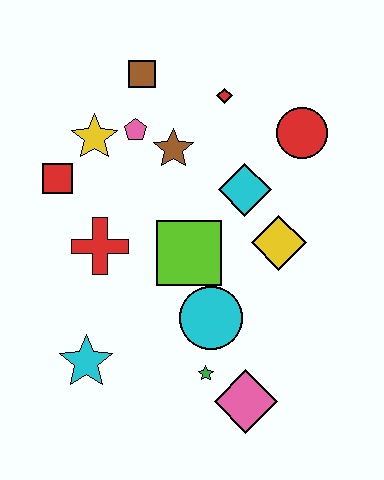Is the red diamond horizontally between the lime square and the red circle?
Yes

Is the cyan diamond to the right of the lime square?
Yes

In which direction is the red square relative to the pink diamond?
The red square is above the pink diamond.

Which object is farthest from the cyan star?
The red circle is farthest from the cyan star.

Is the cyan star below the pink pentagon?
Yes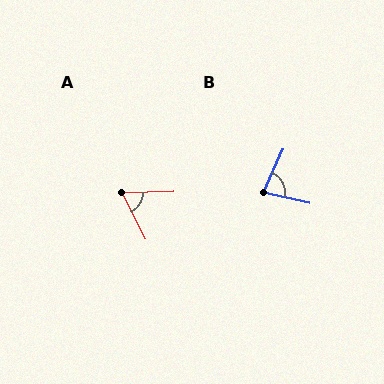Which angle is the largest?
B, at approximately 79 degrees.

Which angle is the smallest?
A, at approximately 65 degrees.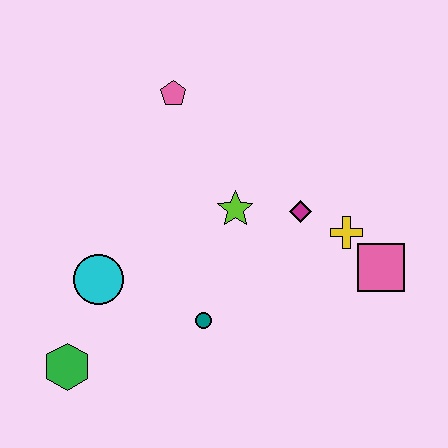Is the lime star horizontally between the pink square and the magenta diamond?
No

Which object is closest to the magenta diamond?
The yellow cross is closest to the magenta diamond.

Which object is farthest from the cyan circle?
The pink square is farthest from the cyan circle.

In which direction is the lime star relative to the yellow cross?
The lime star is to the left of the yellow cross.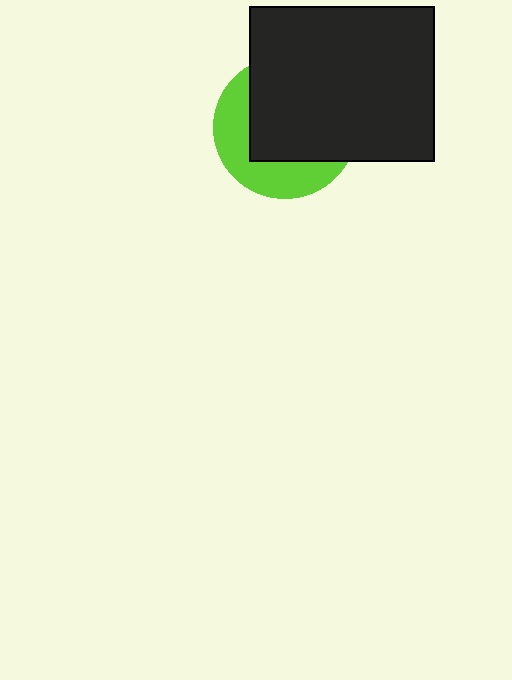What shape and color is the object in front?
The object in front is a black rectangle.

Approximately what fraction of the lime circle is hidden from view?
Roughly 62% of the lime circle is hidden behind the black rectangle.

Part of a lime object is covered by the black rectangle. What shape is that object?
It is a circle.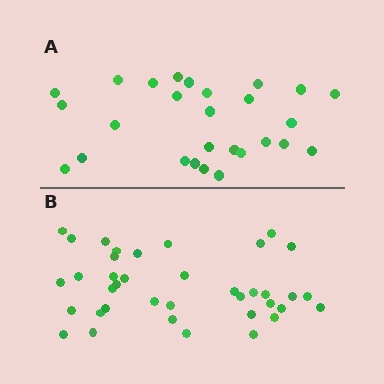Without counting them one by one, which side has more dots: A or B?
Region B (the bottom region) has more dots.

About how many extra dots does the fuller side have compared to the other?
Region B has roughly 12 or so more dots than region A.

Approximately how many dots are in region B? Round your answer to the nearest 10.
About 40 dots. (The exact count is 38, which rounds to 40.)